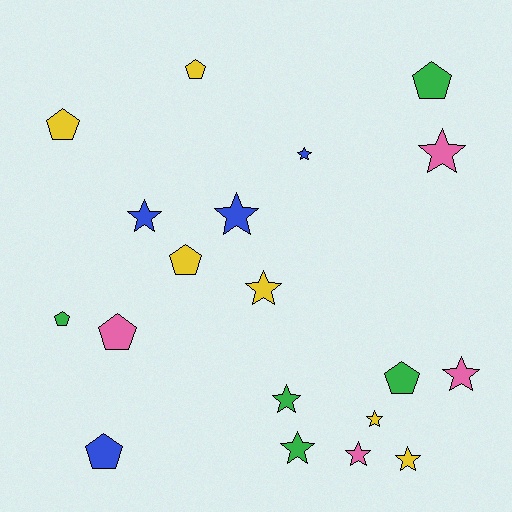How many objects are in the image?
There are 19 objects.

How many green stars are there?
There are 2 green stars.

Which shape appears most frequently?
Star, with 11 objects.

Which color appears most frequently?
Yellow, with 6 objects.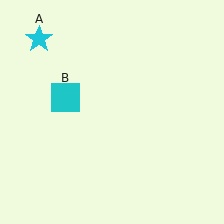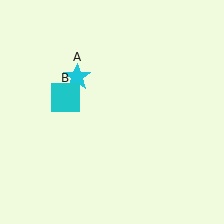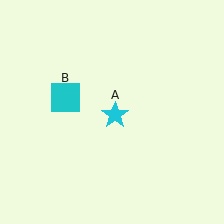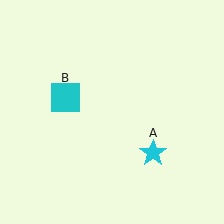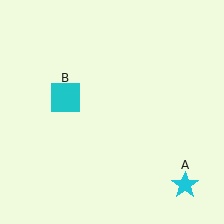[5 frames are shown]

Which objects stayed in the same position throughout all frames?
Cyan square (object B) remained stationary.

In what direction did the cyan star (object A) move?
The cyan star (object A) moved down and to the right.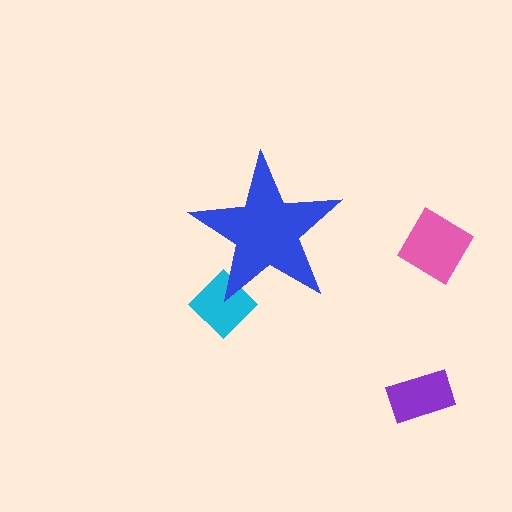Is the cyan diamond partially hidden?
Yes, the cyan diamond is partially hidden behind the blue star.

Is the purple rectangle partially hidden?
No, the purple rectangle is fully visible.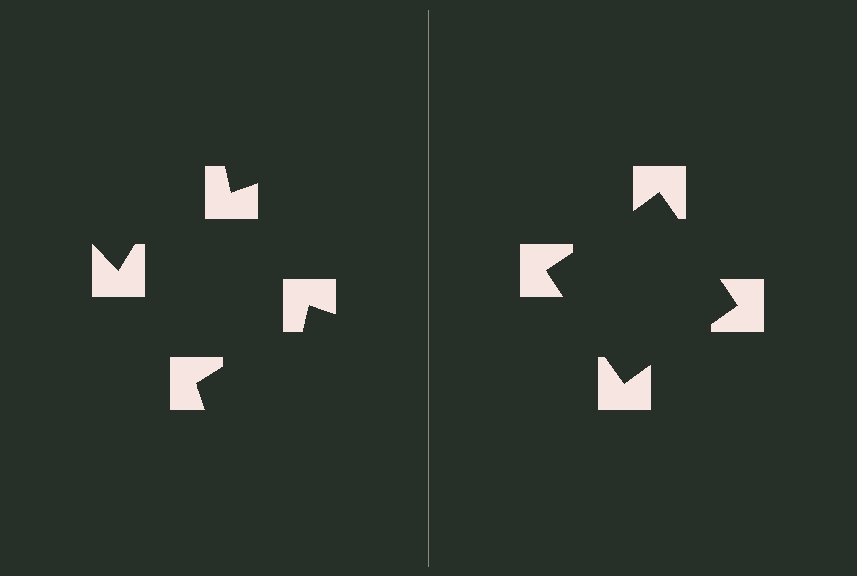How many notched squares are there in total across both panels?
8 — 4 on each side.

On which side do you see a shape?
An illusory square appears on the right side. On the left side the wedge cuts are rotated, so no coherent shape forms.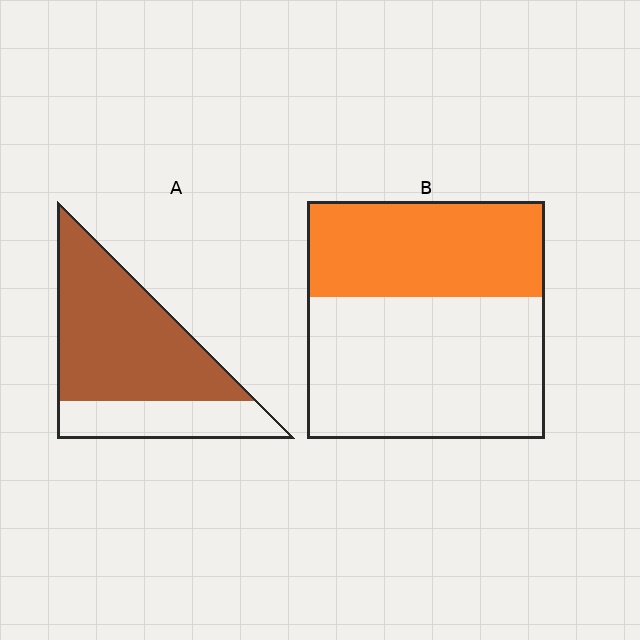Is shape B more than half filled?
No.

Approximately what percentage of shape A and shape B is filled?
A is approximately 70% and B is approximately 40%.